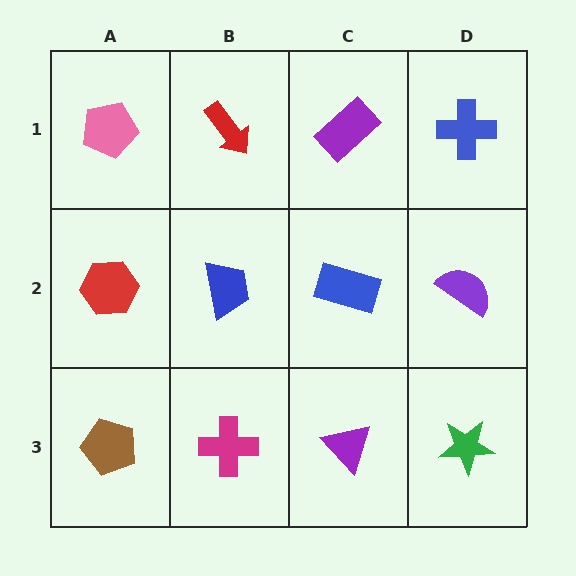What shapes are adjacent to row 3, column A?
A red hexagon (row 2, column A), a magenta cross (row 3, column B).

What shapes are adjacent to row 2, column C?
A purple rectangle (row 1, column C), a purple triangle (row 3, column C), a blue trapezoid (row 2, column B), a purple semicircle (row 2, column D).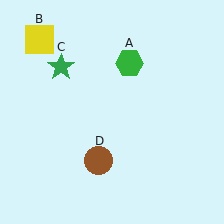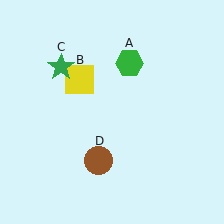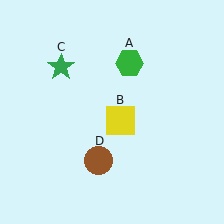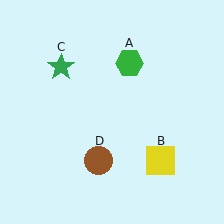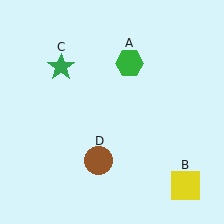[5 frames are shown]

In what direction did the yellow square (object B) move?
The yellow square (object B) moved down and to the right.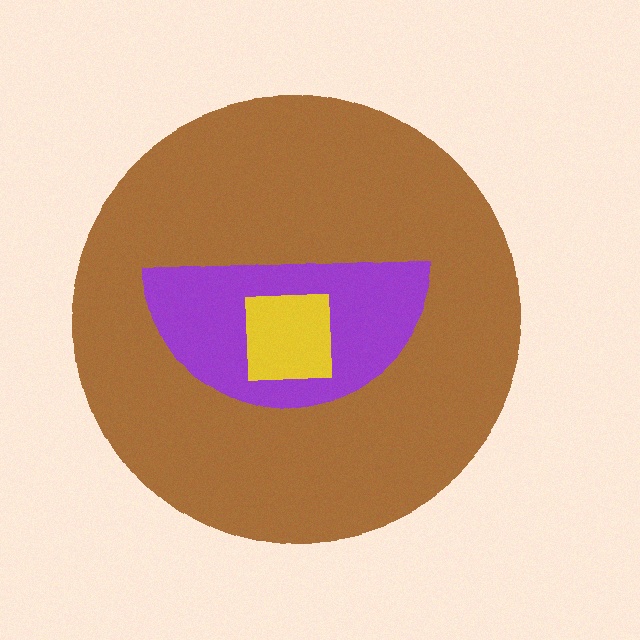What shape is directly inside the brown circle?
The purple semicircle.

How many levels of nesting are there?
3.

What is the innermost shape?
The yellow square.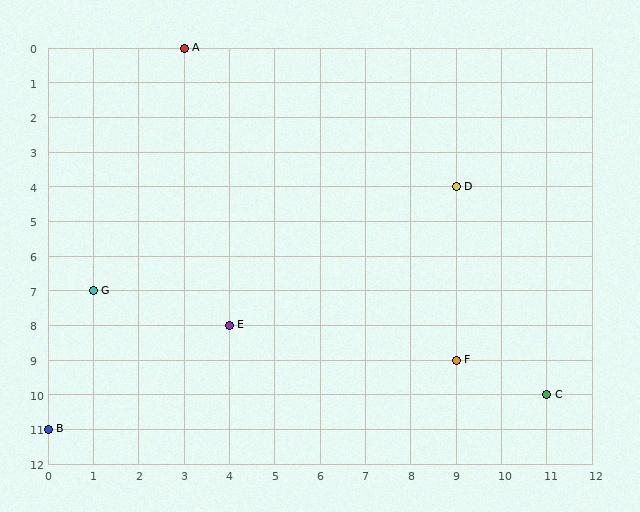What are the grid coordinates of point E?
Point E is at grid coordinates (4, 8).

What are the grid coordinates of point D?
Point D is at grid coordinates (9, 4).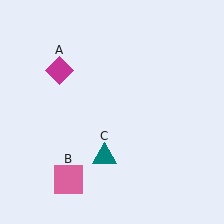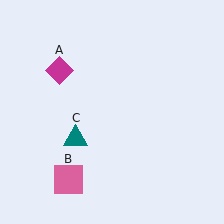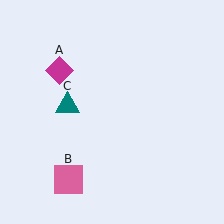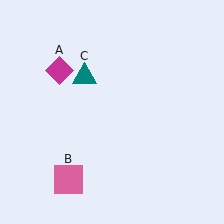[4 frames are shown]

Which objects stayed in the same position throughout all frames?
Magenta diamond (object A) and pink square (object B) remained stationary.